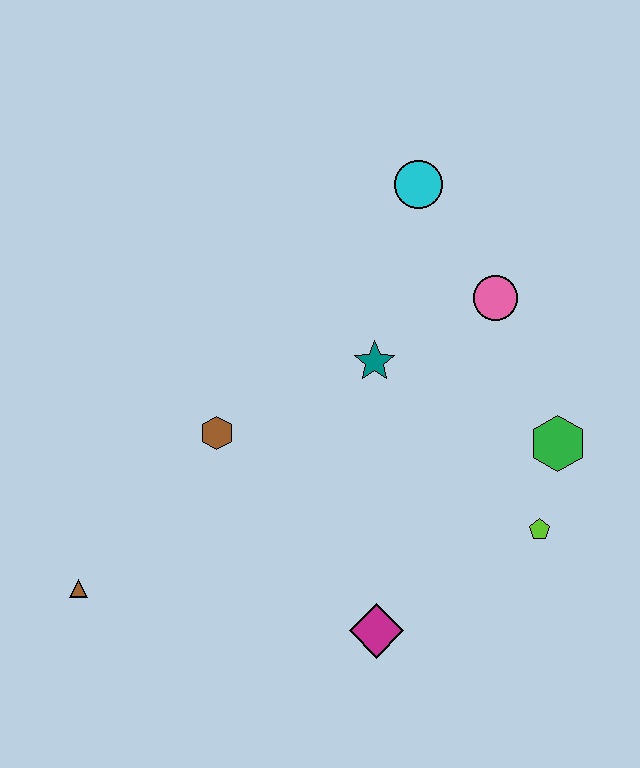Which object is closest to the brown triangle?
The brown hexagon is closest to the brown triangle.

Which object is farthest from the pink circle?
The brown triangle is farthest from the pink circle.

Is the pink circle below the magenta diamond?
No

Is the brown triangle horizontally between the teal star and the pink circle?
No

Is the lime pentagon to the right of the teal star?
Yes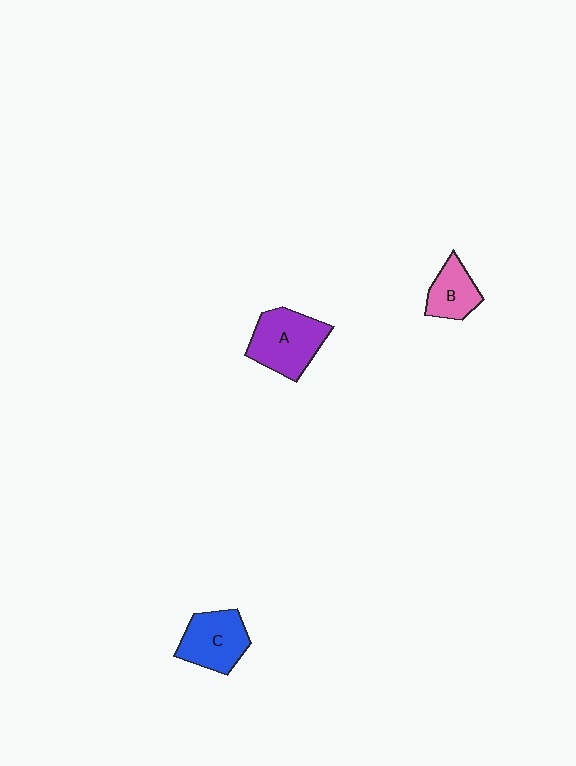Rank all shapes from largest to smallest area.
From largest to smallest: A (purple), C (blue), B (pink).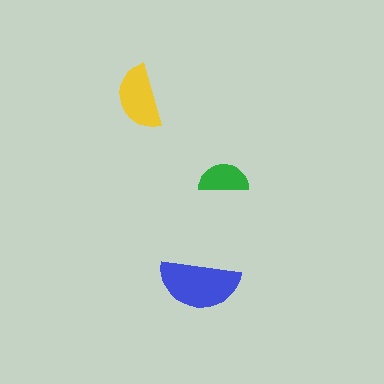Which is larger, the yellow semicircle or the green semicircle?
The yellow one.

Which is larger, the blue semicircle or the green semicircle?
The blue one.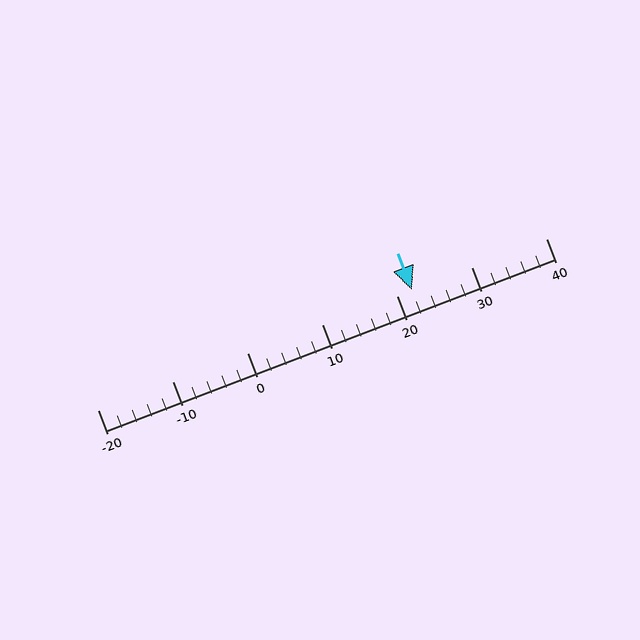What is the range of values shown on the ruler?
The ruler shows values from -20 to 40.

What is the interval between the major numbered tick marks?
The major tick marks are spaced 10 units apart.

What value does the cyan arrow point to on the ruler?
The cyan arrow points to approximately 22.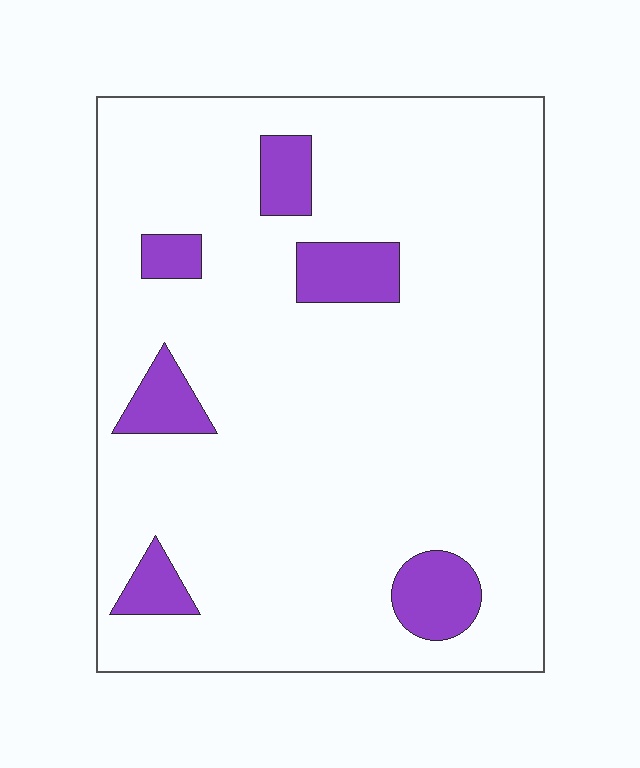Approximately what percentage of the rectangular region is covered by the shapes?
Approximately 10%.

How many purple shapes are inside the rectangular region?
6.